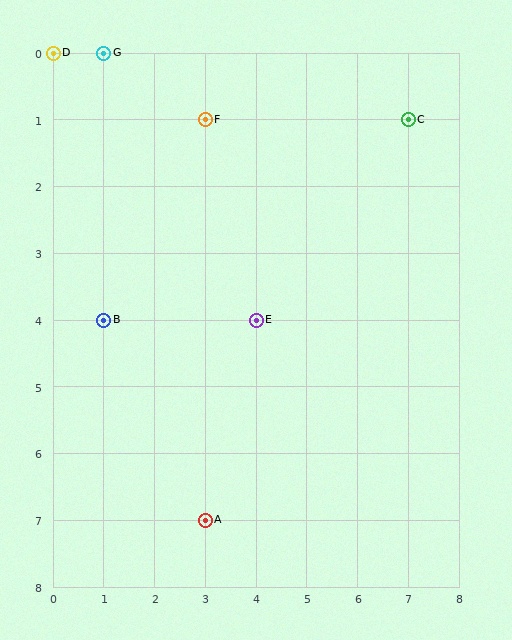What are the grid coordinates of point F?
Point F is at grid coordinates (3, 1).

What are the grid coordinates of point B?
Point B is at grid coordinates (1, 4).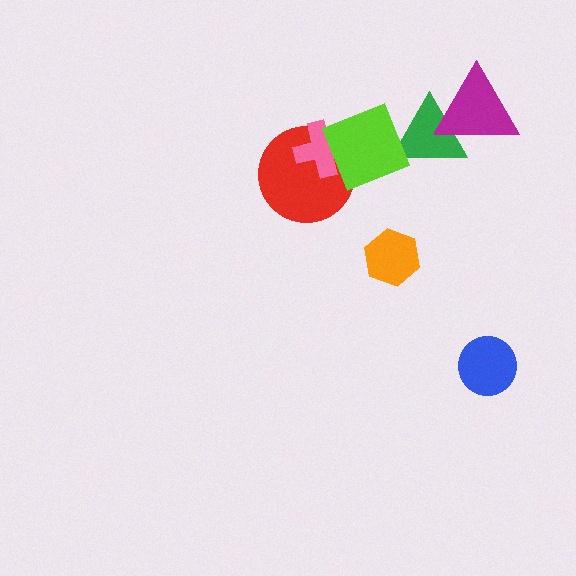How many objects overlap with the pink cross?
2 objects overlap with the pink cross.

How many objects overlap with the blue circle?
0 objects overlap with the blue circle.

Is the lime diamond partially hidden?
No, no other shape covers it.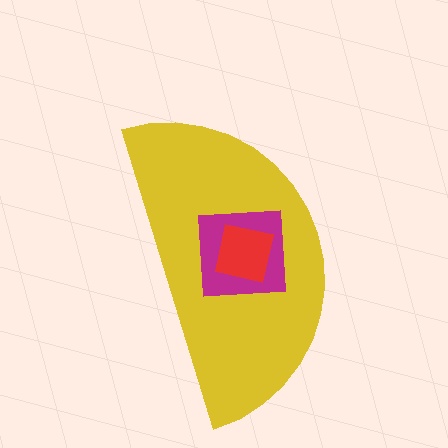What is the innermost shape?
The red square.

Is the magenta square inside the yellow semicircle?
Yes.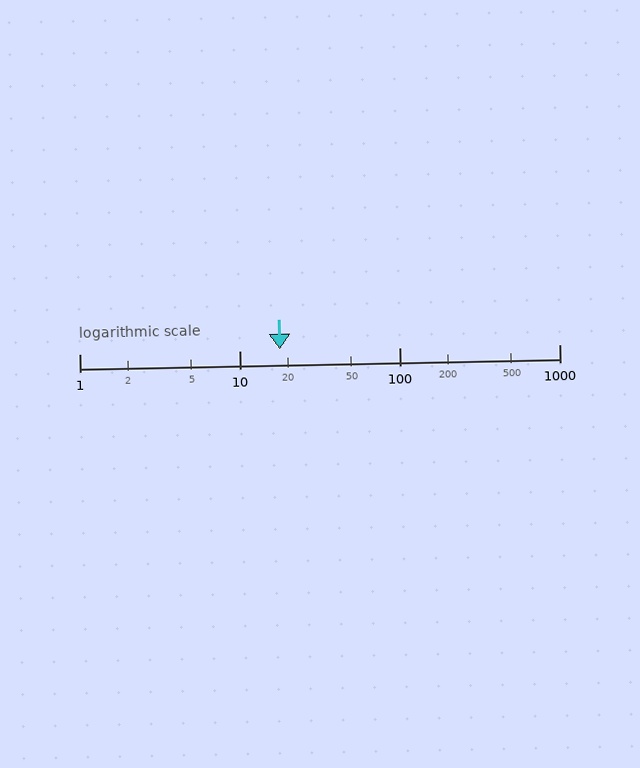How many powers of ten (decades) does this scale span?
The scale spans 3 decades, from 1 to 1000.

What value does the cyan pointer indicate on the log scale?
The pointer indicates approximately 18.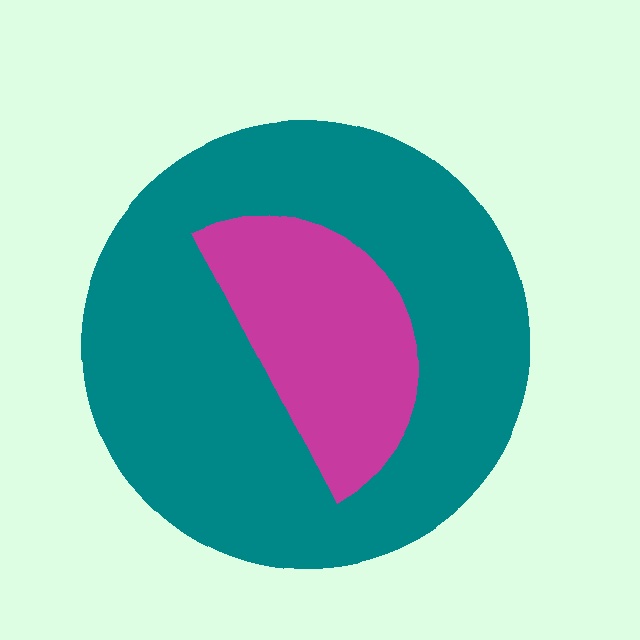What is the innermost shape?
The magenta semicircle.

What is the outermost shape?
The teal circle.